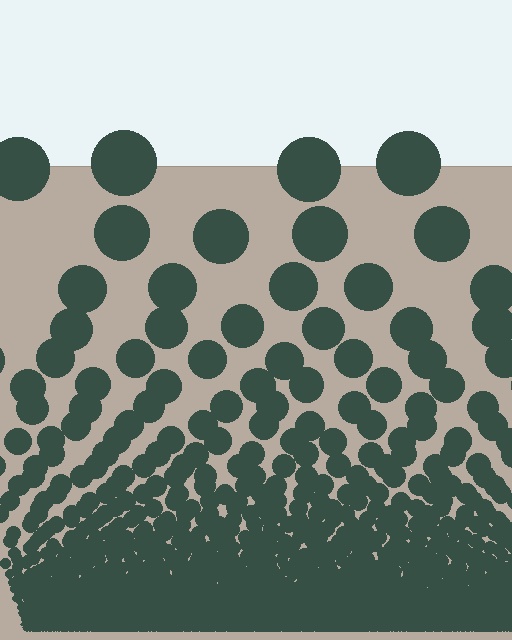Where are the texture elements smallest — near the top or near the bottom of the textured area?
Near the bottom.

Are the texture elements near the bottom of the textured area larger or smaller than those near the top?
Smaller. The gradient is inverted — elements near the bottom are smaller and denser.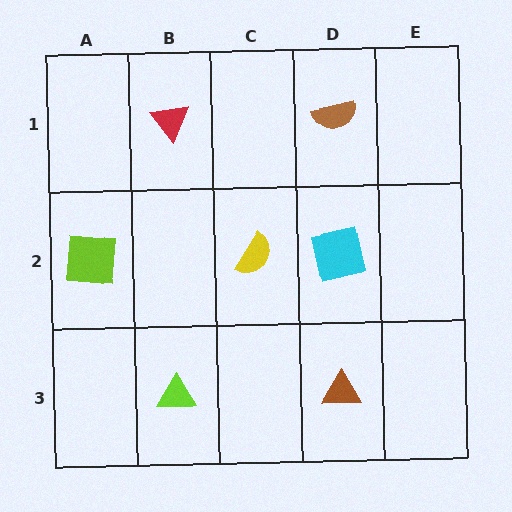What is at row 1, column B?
A red triangle.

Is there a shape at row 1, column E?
No, that cell is empty.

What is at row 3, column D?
A brown triangle.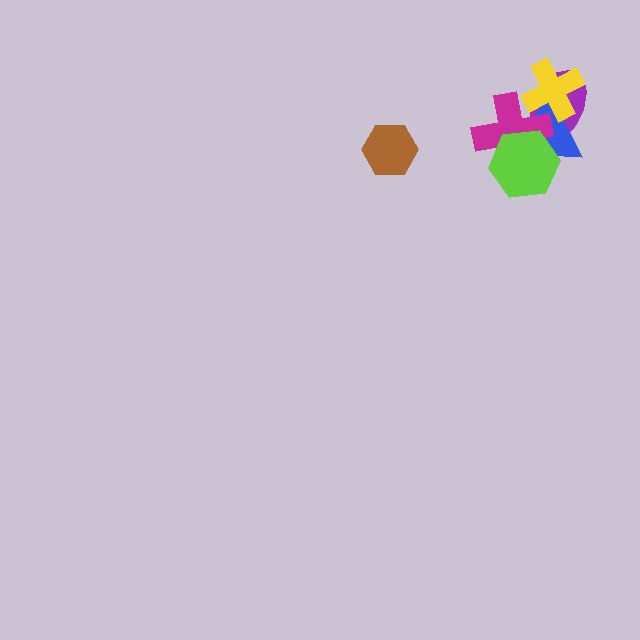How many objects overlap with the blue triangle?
4 objects overlap with the blue triangle.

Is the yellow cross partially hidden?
Yes, it is partially covered by another shape.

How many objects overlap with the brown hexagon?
0 objects overlap with the brown hexagon.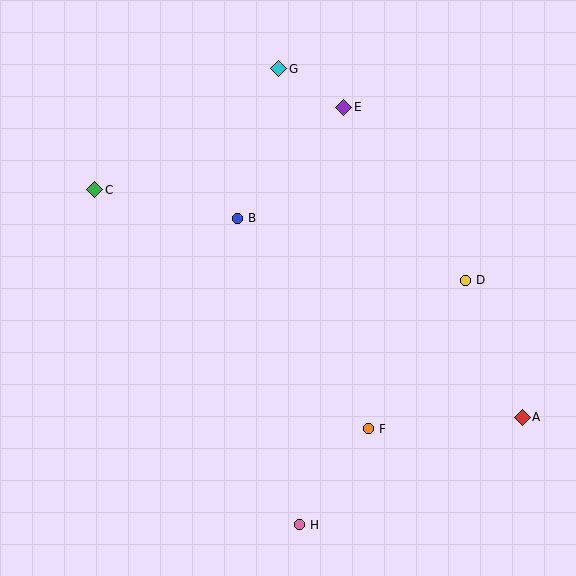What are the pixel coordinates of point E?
Point E is at (344, 107).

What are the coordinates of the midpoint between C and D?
The midpoint between C and D is at (280, 235).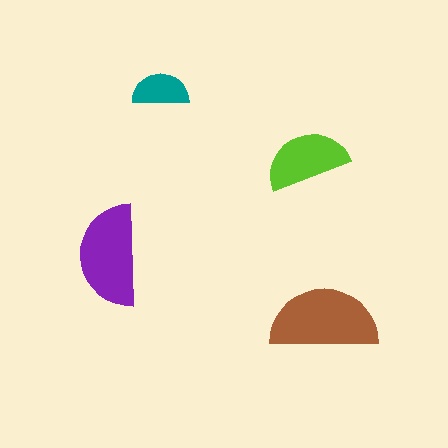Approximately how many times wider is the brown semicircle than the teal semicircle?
About 2 times wider.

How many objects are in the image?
There are 4 objects in the image.